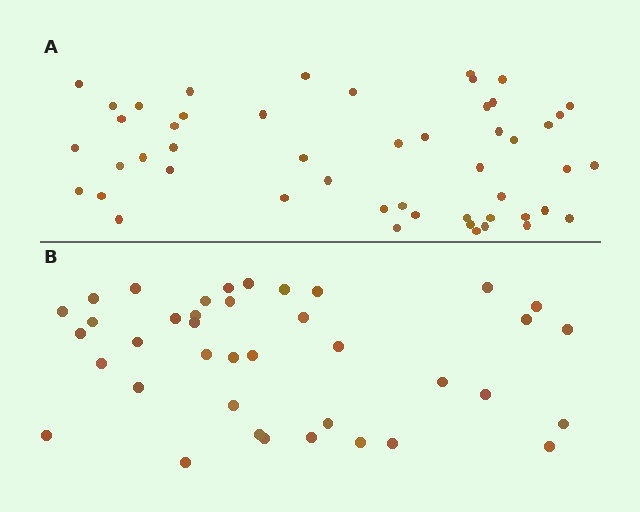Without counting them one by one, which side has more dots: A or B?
Region A (the top region) has more dots.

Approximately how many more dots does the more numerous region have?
Region A has roughly 12 or so more dots than region B.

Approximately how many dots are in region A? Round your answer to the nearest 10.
About 50 dots.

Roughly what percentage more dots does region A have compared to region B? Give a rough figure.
About 30% more.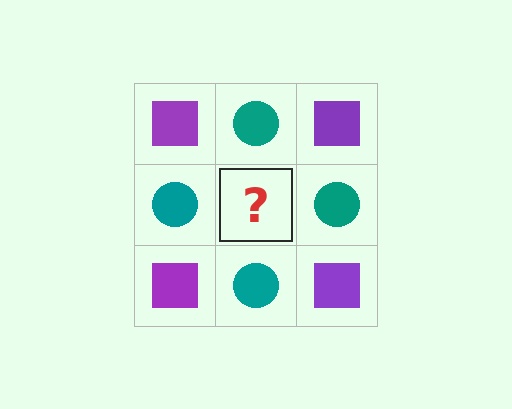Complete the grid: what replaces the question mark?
The question mark should be replaced with a purple square.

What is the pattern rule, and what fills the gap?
The rule is that it alternates purple square and teal circle in a checkerboard pattern. The gap should be filled with a purple square.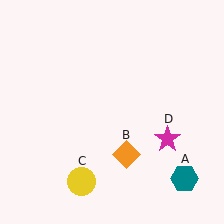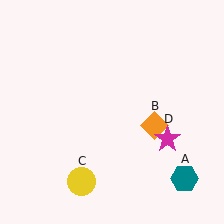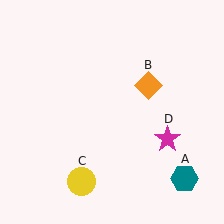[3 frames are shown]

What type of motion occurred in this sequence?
The orange diamond (object B) rotated counterclockwise around the center of the scene.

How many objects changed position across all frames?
1 object changed position: orange diamond (object B).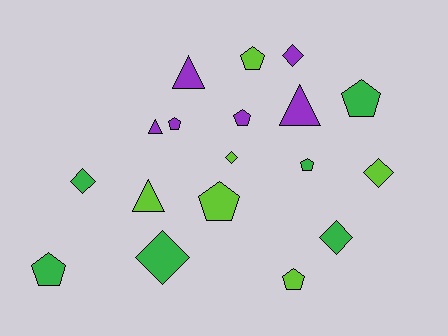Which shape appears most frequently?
Pentagon, with 8 objects.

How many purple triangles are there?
There are 3 purple triangles.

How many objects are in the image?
There are 18 objects.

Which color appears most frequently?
Purple, with 6 objects.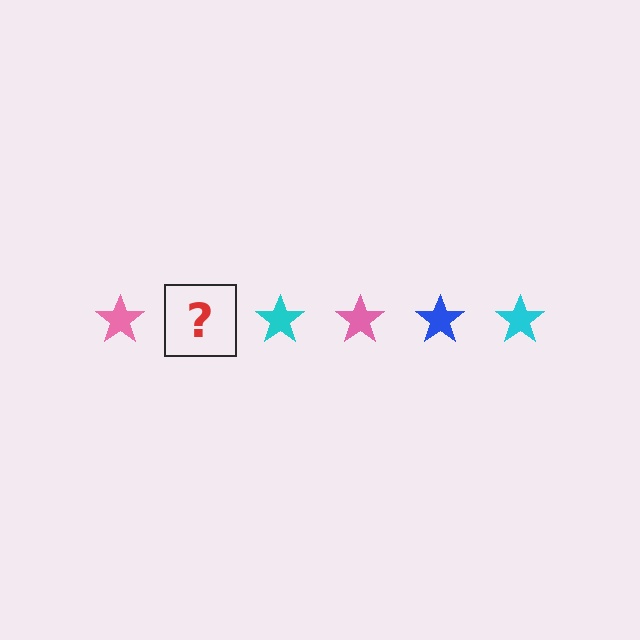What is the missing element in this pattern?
The missing element is a blue star.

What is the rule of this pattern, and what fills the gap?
The rule is that the pattern cycles through pink, blue, cyan stars. The gap should be filled with a blue star.